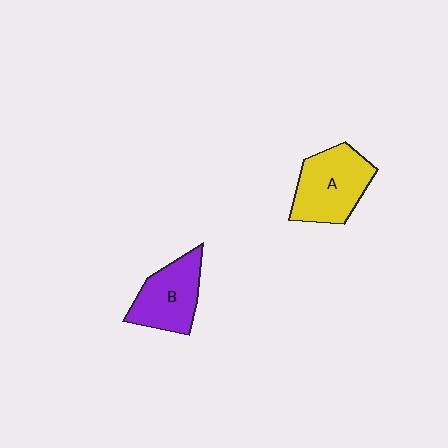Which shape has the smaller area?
Shape B (purple).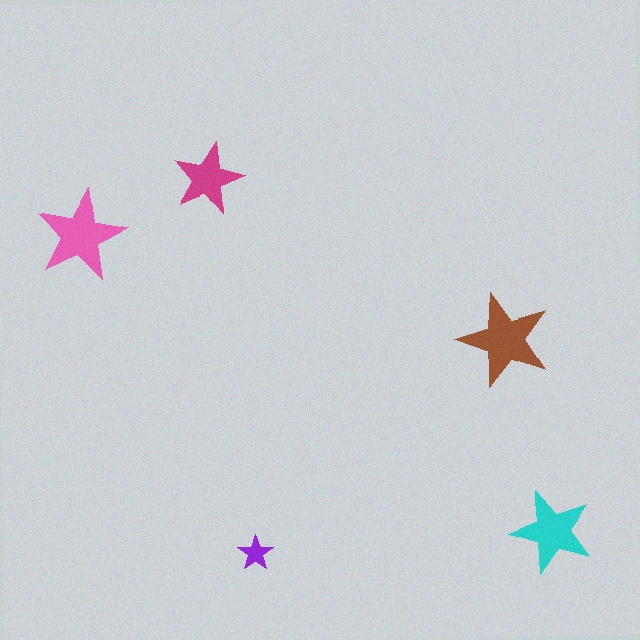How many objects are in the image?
There are 5 objects in the image.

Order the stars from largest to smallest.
the brown one, the pink one, the cyan one, the magenta one, the purple one.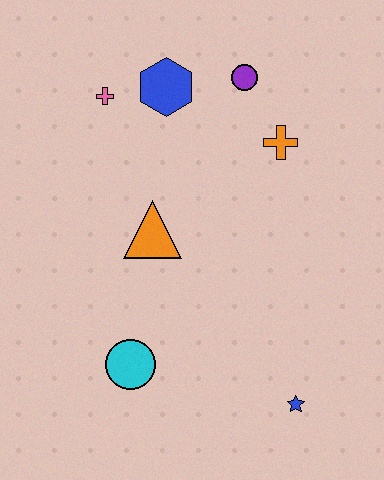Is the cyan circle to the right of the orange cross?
No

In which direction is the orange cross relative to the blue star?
The orange cross is above the blue star.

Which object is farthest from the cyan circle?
The purple circle is farthest from the cyan circle.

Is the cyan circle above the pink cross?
No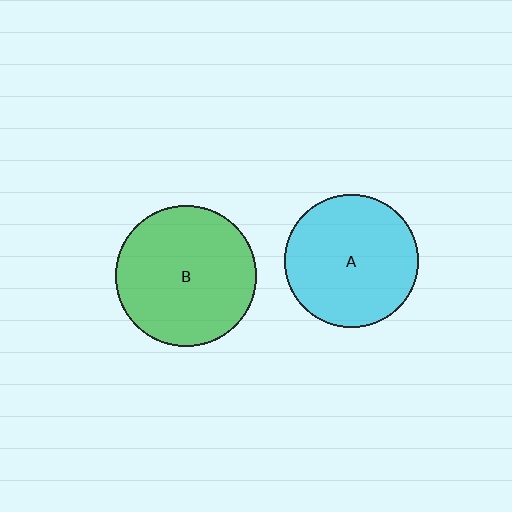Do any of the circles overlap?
No, none of the circles overlap.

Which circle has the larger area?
Circle B (green).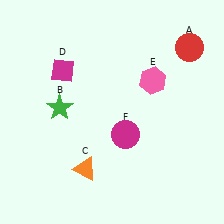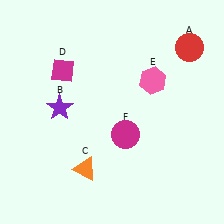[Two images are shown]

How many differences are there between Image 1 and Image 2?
There is 1 difference between the two images.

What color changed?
The star (B) changed from green in Image 1 to purple in Image 2.